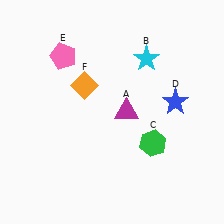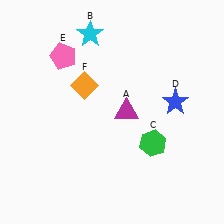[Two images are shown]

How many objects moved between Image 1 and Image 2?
1 object moved between the two images.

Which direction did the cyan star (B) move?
The cyan star (B) moved left.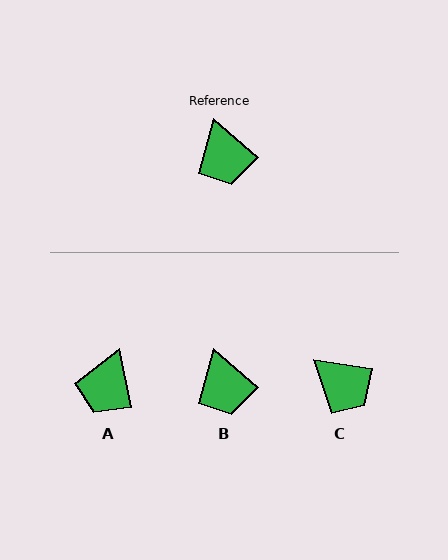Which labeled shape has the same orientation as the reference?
B.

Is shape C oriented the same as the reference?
No, it is off by about 33 degrees.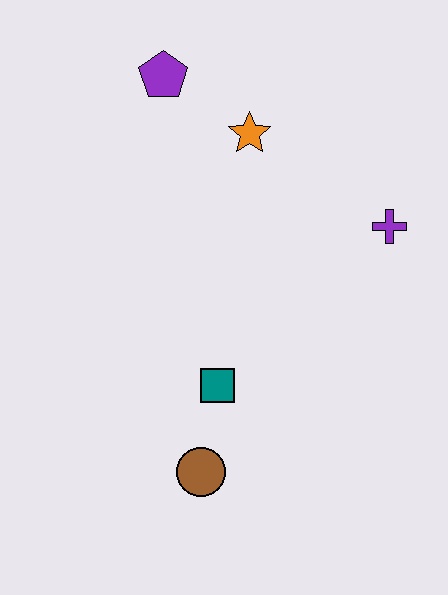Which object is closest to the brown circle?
The teal square is closest to the brown circle.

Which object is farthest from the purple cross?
The brown circle is farthest from the purple cross.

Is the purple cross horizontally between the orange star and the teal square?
No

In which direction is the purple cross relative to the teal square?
The purple cross is to the right of the teal square.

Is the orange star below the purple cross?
No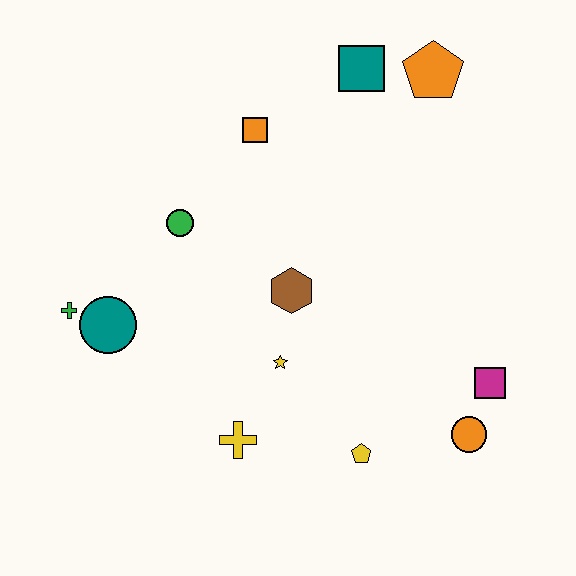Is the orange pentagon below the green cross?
No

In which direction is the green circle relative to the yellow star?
The green circle is above the yellow star.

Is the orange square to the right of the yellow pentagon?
No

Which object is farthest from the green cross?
The orange pentagon is farthest from the green cross.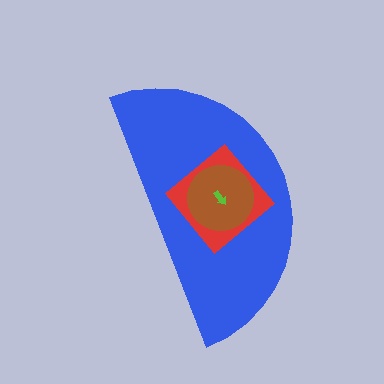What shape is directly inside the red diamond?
The brown circle.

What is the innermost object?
The lime arrow.